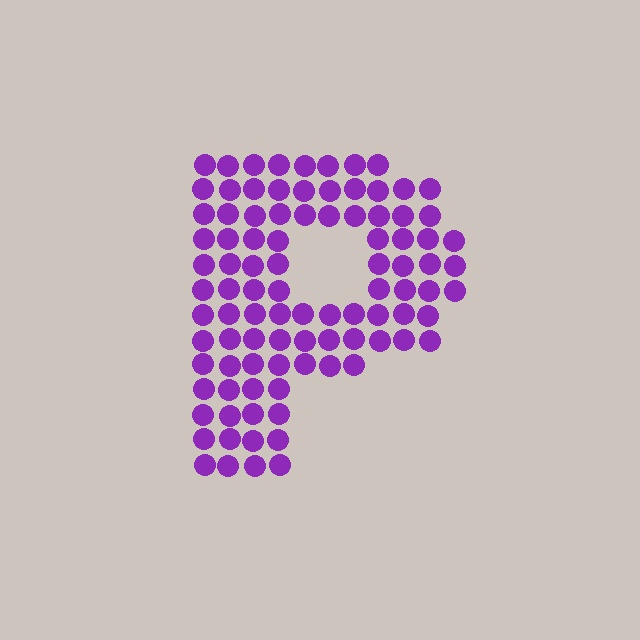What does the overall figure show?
The overall figure shows the letter P.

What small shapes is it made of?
It is made of small circles.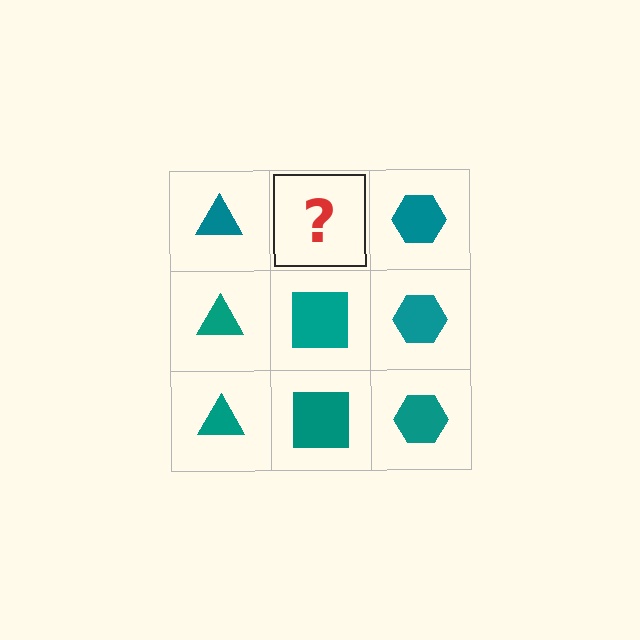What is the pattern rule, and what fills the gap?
The rule is that each column has a consistent shape. The gap should be filled with a teal square.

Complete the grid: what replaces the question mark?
The question mark should be replaced with a teal square.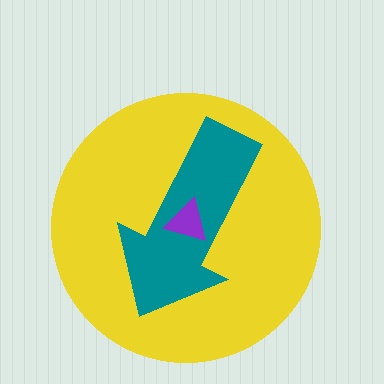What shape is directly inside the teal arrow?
The purple triangle.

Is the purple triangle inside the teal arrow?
Yes.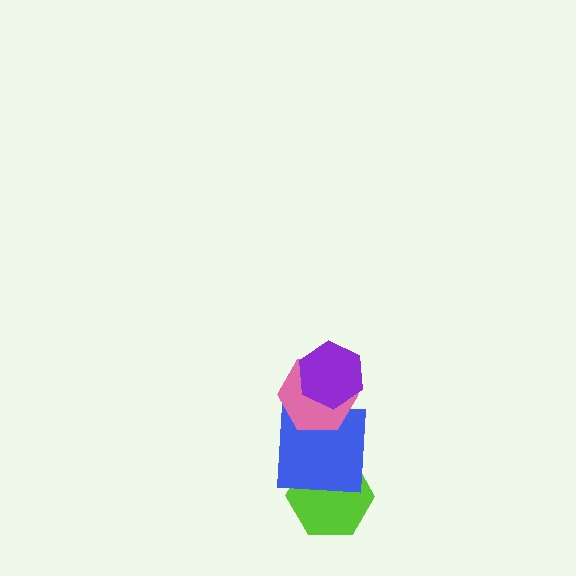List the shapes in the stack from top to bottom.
From top to bottom: the purple hexagon, the pink hexagon, the blue square, the lime hexagon.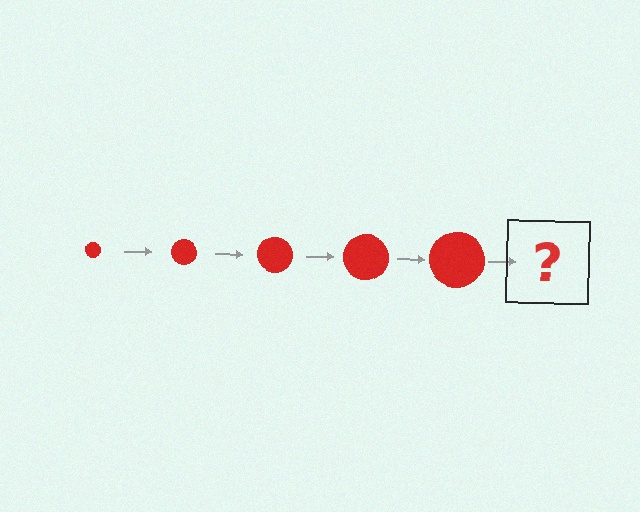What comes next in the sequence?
The next element should be a red circle, larger than the previous one.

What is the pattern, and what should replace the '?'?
The pattern is that the circle gets progressively larger each step. The '?' should be a red circle, larger than the previous one.